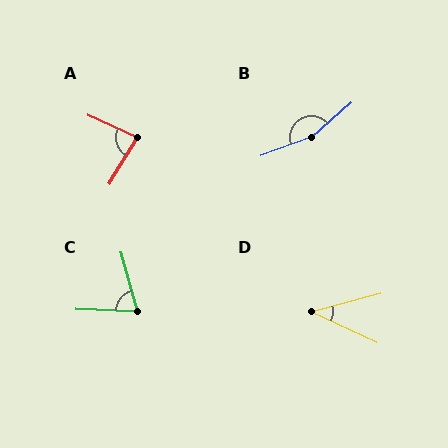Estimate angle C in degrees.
Approximately 72 degrees.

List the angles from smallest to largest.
D (40°), C (72°), A (84°), B (159°).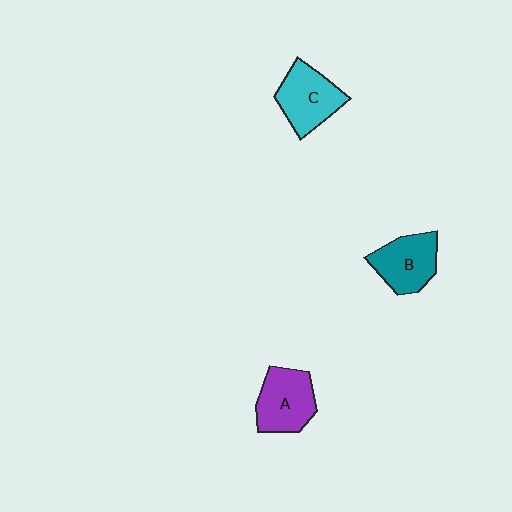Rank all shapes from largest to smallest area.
From largest to smallest: A (purple), C (cyan), B (teal).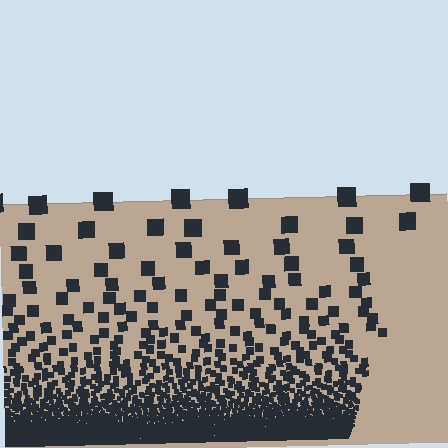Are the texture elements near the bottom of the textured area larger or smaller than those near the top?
Smaller. The gradient is inverted — elements near the bottom are smaller and denser.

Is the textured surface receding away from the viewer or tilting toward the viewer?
The surface appears to tilt toward the viewer. Texture elements get larger and sparser toward the top.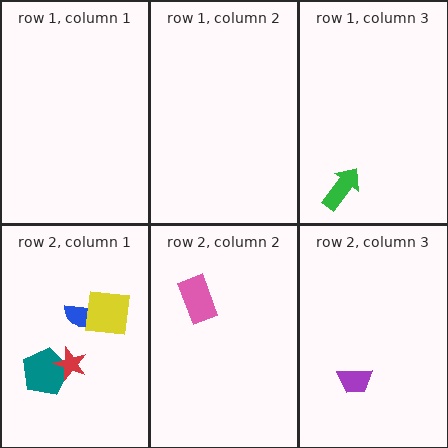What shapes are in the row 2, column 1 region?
The blue semicircle, the teal pentagon, the yellow square, the red star.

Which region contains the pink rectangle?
The row 2, column 2 region.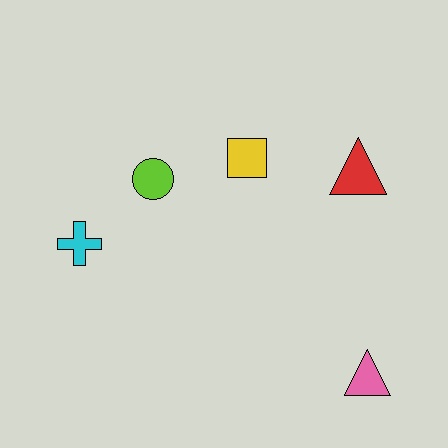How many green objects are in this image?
There are no green objects.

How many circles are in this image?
There is 1 circle.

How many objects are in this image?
There are 5 objects.